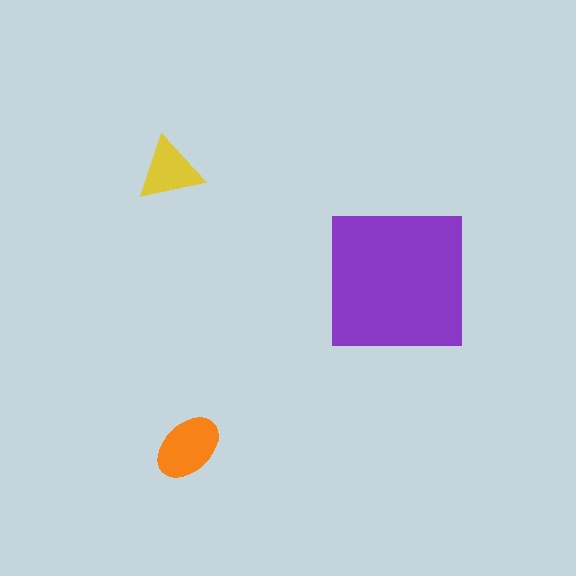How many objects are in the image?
There are 3 objects in the image.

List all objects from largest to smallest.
The purple square, the orange ellipse, the yellow triangle.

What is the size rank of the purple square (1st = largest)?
1st.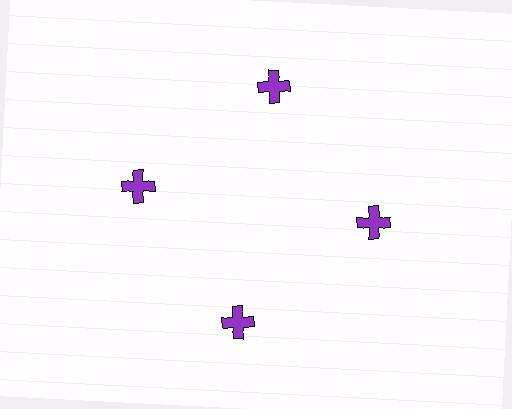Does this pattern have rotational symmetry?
Yes, this pattern has 4-fold rotational symmetry. It looks the same after rotating 90 degrees around the center.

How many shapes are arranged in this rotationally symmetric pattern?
There are 4 shapes, arranged in 4 groups of 1.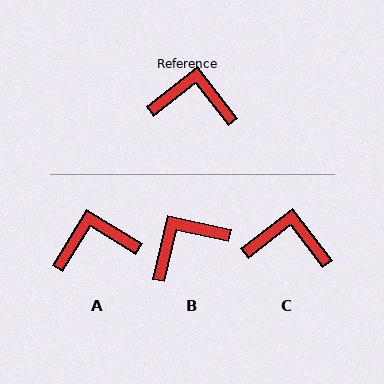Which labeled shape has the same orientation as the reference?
C.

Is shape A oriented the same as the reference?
No, it is off by about 21 degrees.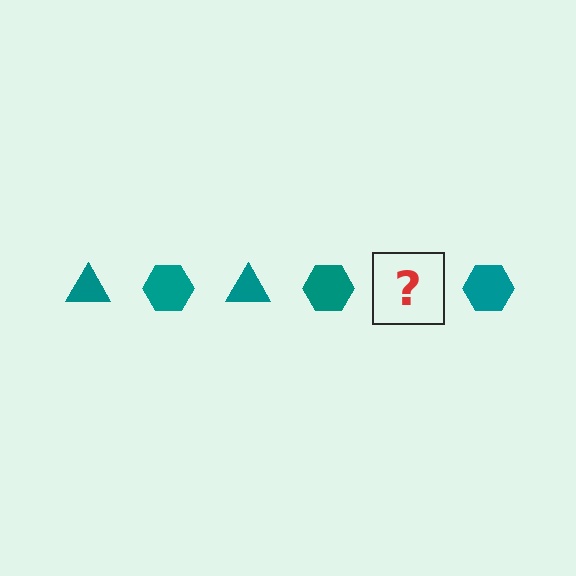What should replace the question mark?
The question mark should be replaced with a teal triangle.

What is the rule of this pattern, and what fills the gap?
The rule is that the pattern cycles through triangle, hexagon shapes in teal. The gap should be filled with a teal triangle.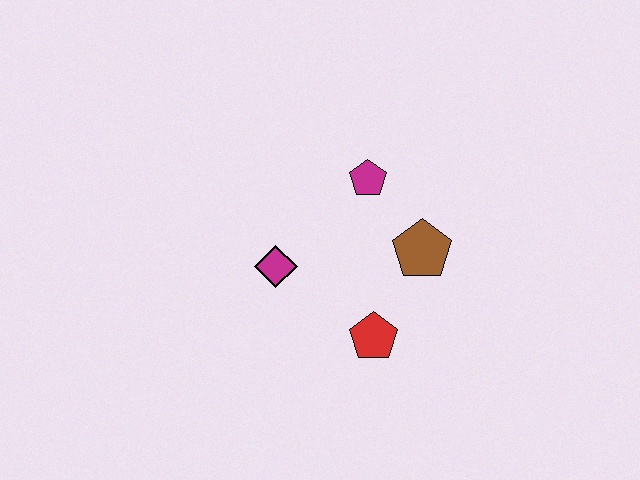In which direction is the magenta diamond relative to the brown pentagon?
The magenta diamond is to the left of the brown pentagon.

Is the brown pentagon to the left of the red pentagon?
No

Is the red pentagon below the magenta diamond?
Yes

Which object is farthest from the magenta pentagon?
The red pentagon is farthest from the magenta pentagon.